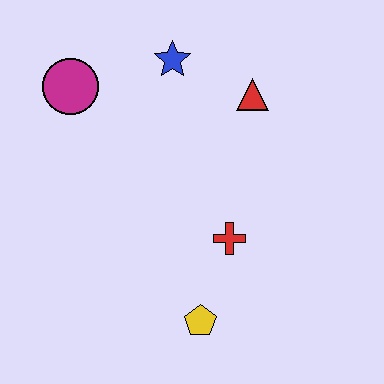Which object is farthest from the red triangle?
The yellow pentagon is farthest from the red triangle.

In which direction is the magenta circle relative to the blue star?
The magenta circle is to the left of the blue star.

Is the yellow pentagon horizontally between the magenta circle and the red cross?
Yes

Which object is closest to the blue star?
The red triangle is closest to the blue star.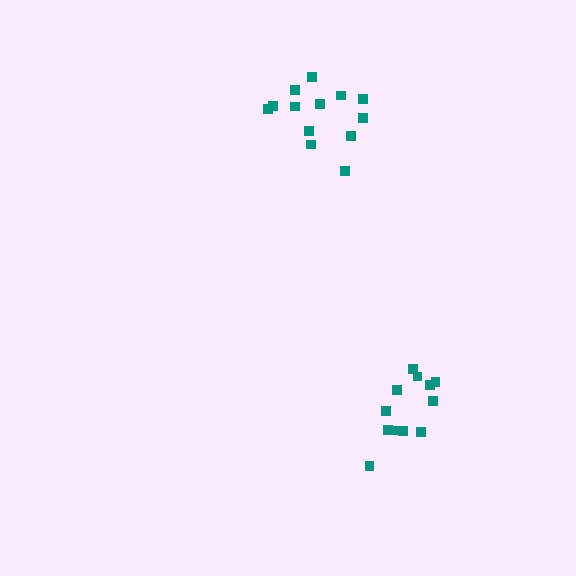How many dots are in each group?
Group 1: 12 dots, Group 2: 13 dots (25 total).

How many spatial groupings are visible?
There are 2 spatial groupings.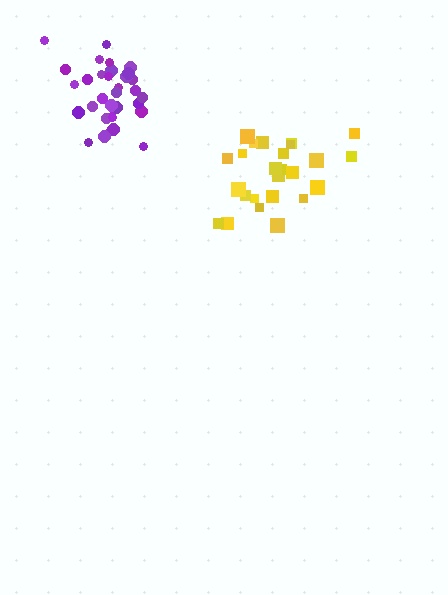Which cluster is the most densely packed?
Purple.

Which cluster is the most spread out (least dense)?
Yellow.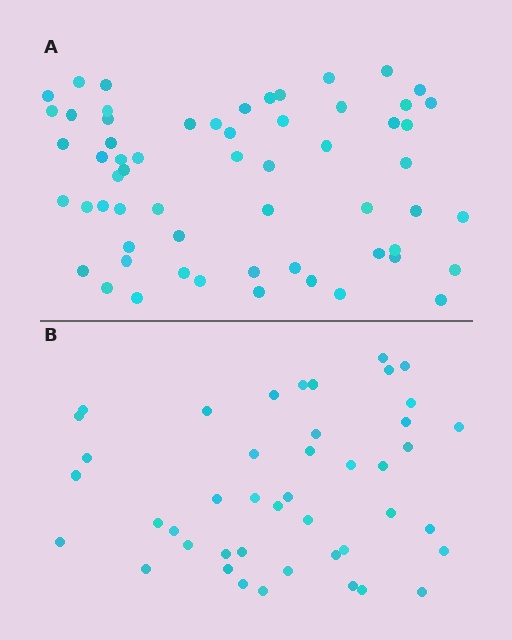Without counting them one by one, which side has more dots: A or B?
Region A (the top region) has more dots.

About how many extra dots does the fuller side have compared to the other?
Region A has approximately 15 more dots than region B.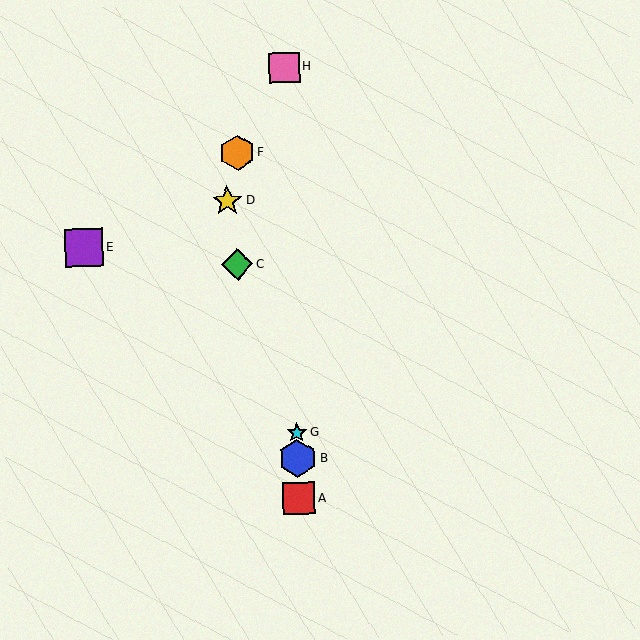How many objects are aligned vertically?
4 objects (A, B, G, H) are aligned vertically.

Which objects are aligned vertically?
Objects A, B, G, H are aligned vertically.